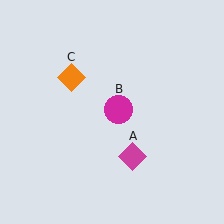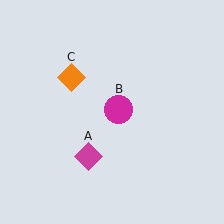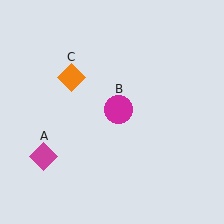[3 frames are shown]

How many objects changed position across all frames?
1 object changed position: magenta diamond (object A).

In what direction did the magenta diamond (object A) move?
The magenta diamond (object A) moved left.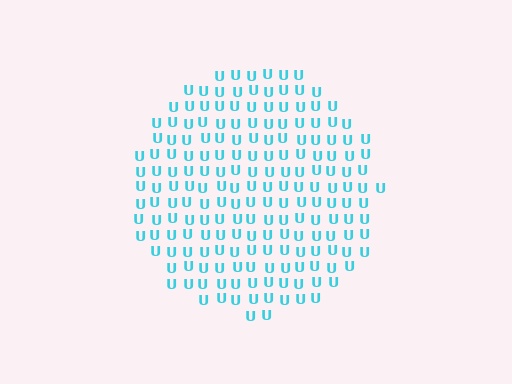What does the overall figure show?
The overall figure shows a circle.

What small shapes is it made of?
It is made of small letter U's.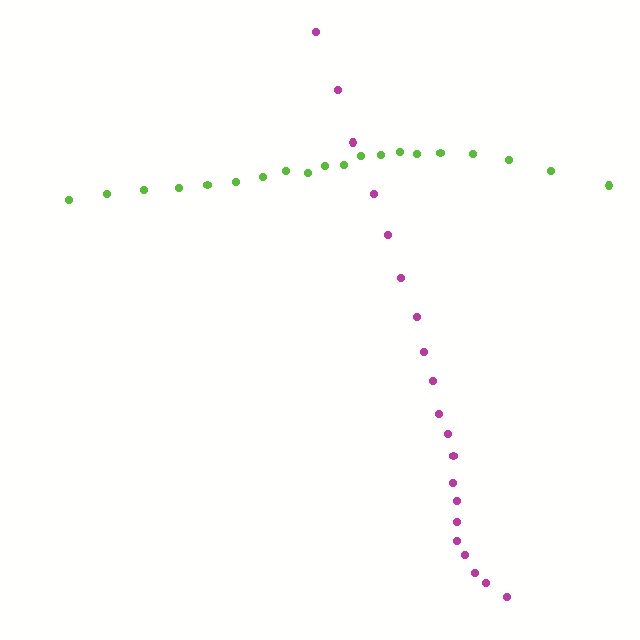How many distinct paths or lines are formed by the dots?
There are 2 distinct paths.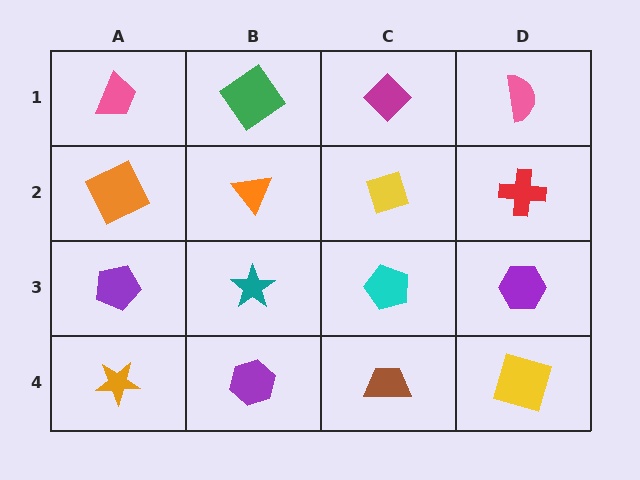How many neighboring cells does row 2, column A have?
3.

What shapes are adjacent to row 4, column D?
A purple hexagon (row 3, column D), a brown trapezoid (row 4, column C).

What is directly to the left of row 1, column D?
A magenta diamond.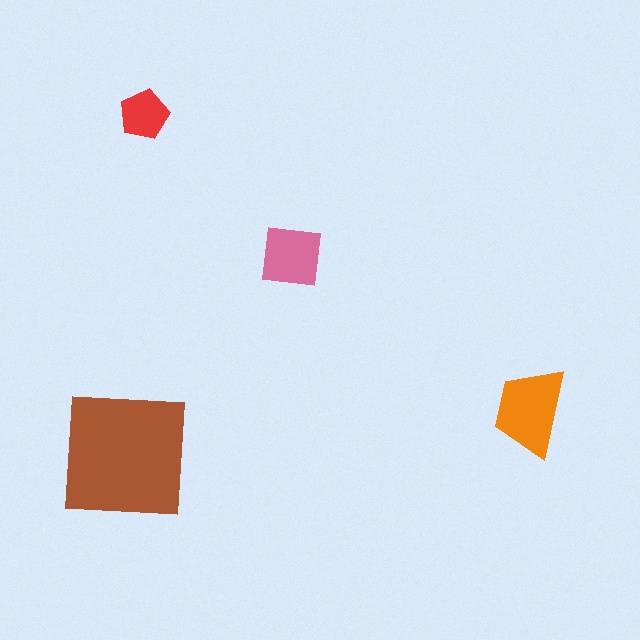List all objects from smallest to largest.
The red pentagon, the pink square, the orange trapezoid, the brown square.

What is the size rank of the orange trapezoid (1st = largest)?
2nd.